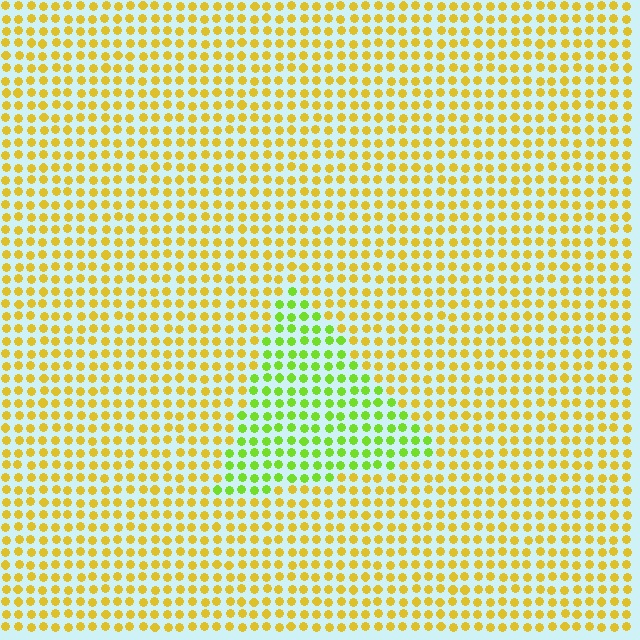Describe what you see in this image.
The image is filled with small yellow elements in a uniform arrangement. A triangle-shaped region is visible where the elements are tinted to a slightly different hue, forming a subtle color boundary.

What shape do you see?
I see a triangle.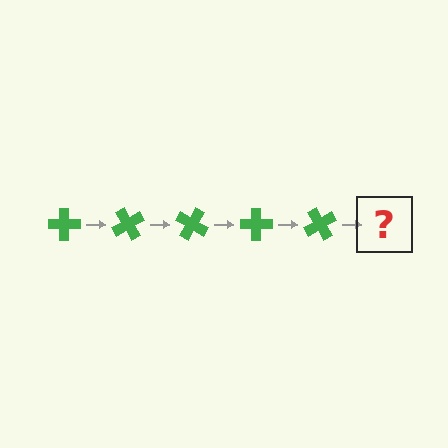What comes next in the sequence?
The next element should be a green cross rotated 300 degrees.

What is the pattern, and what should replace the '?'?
The pattern is that the cross rotates 60 degrees each step. The '?' should be a green cross rotated 300 degrees.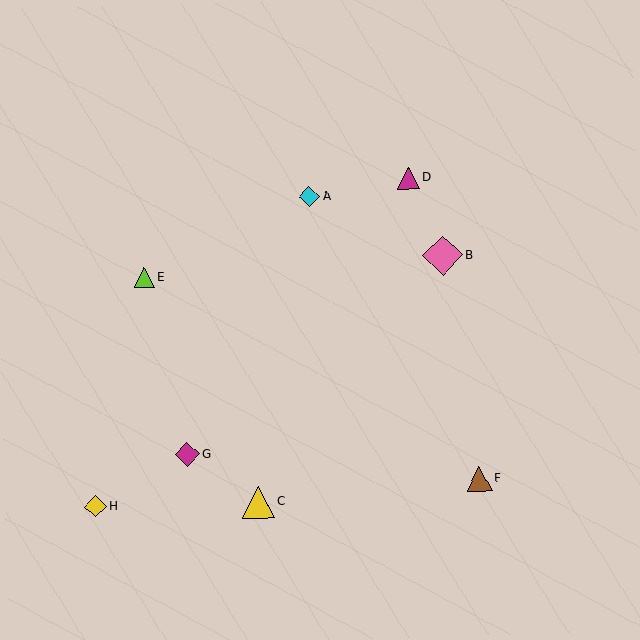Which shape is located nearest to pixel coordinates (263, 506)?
The yellow triangle (labeled C) at (258, 502) is nearest to that location.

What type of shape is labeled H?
Shape H is a yellow diamond.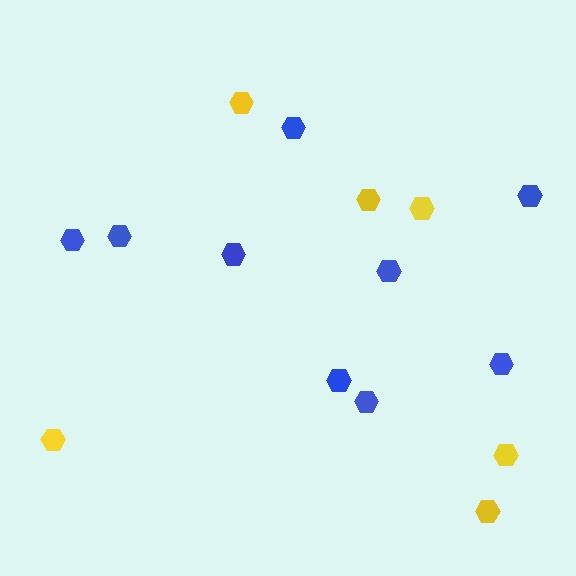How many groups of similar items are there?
There are 2 groups: one group of blue hexagons (9) and one group of yellow hexagons (6).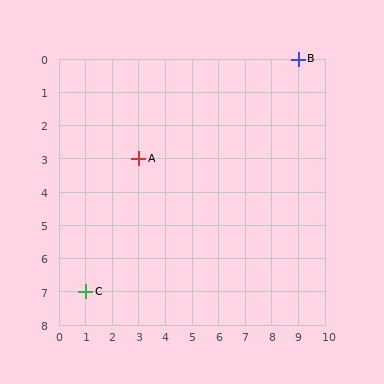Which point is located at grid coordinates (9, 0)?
Point B is at (9, 0).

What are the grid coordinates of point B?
Point B is at grid coordinates (9, 0).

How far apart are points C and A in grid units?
Points C and A are 2 columns and 4 rows apart (about 4.5 grid units diagonally).